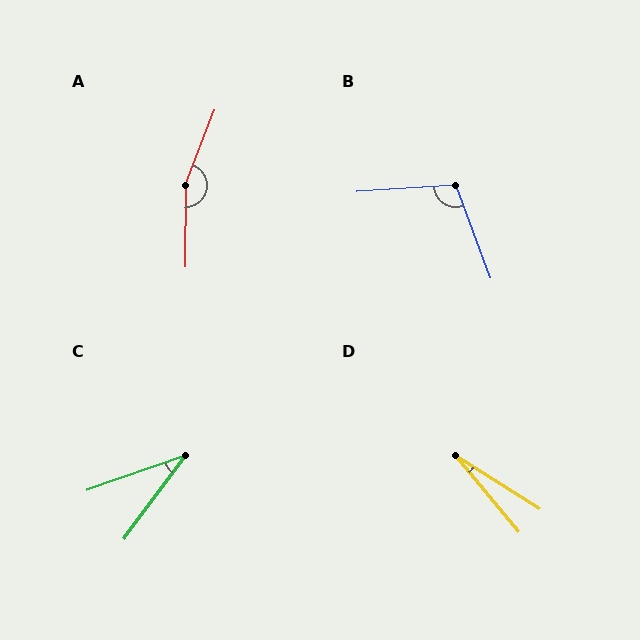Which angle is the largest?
A, at approximately 159 degrees.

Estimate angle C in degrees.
Approximately 34 degrees.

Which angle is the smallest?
D, at approximately 18 degrees.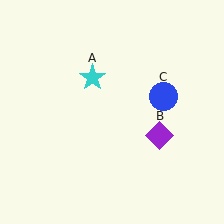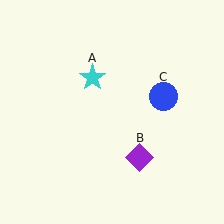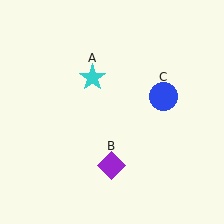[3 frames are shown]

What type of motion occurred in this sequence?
The purple diamond (object B) rotated clockwise around the center of the scene.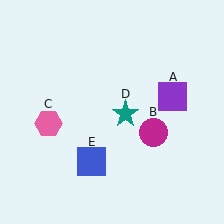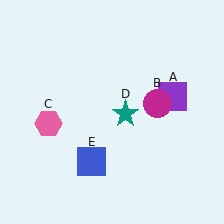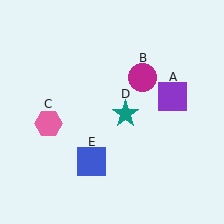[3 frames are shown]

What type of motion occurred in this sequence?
The magenta circle (object B) rotated counterclockwise around the center of the scene.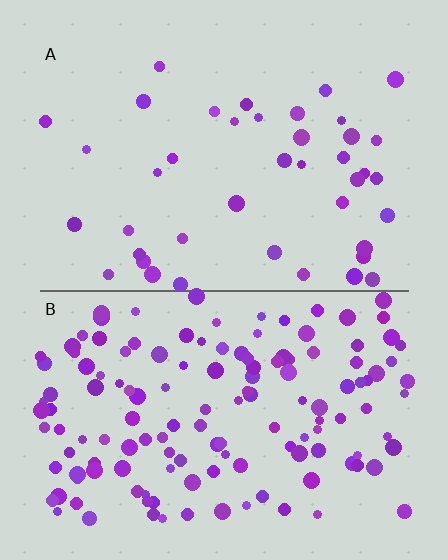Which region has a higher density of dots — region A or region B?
B (the bottom).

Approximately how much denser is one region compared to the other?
Approximately 3.4× — region B over region A.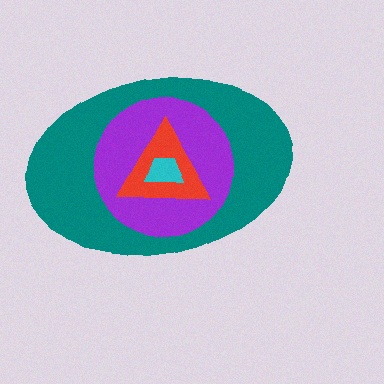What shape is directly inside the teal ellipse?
The purple circle.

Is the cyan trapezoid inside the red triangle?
Yes.